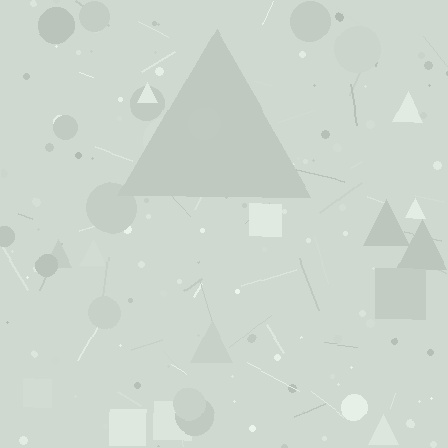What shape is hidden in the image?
A triangle is hidden in the image.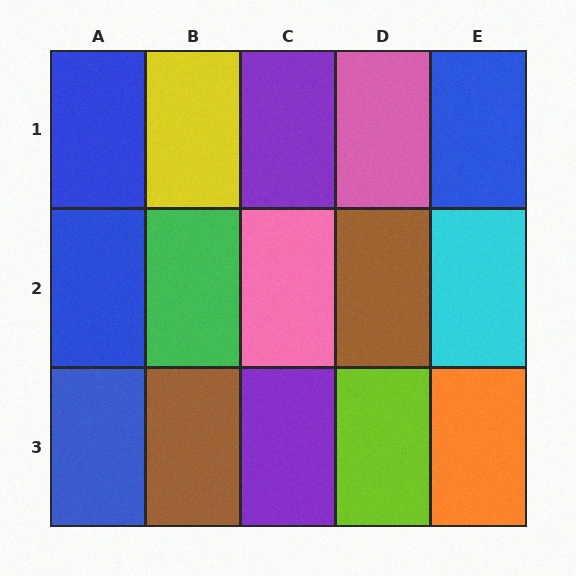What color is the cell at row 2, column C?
Pink.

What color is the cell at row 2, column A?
Blue.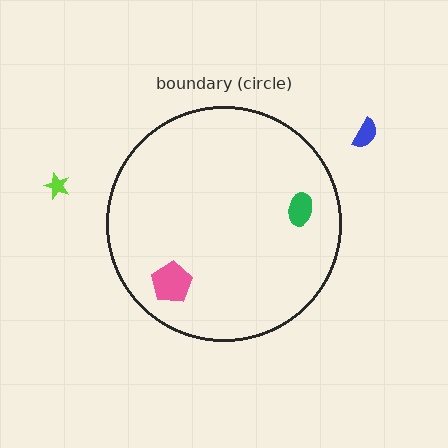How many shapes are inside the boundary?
2 inside, 2 outside.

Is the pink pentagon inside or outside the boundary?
Inside.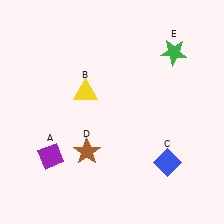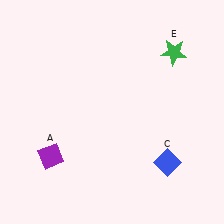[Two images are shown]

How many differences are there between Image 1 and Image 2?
There are 2 differences between the two images.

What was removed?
The brown star (D), the yellow triangle (B) were removed in Image 2.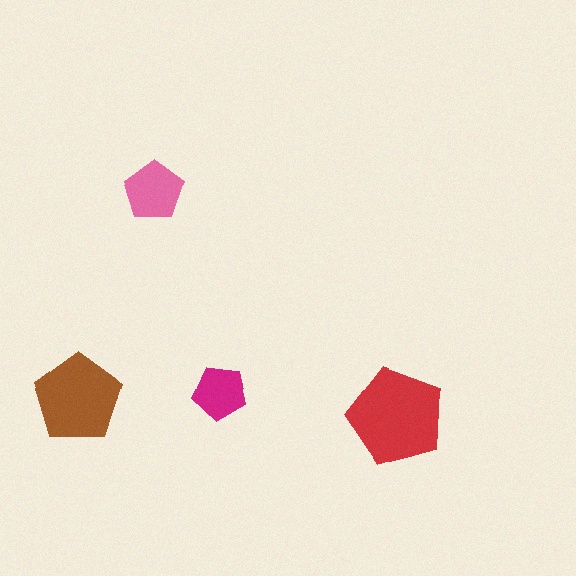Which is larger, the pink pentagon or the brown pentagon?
The brown one.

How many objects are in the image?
There are 4 objects in the image.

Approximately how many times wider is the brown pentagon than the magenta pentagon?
About 1.5 times wider.